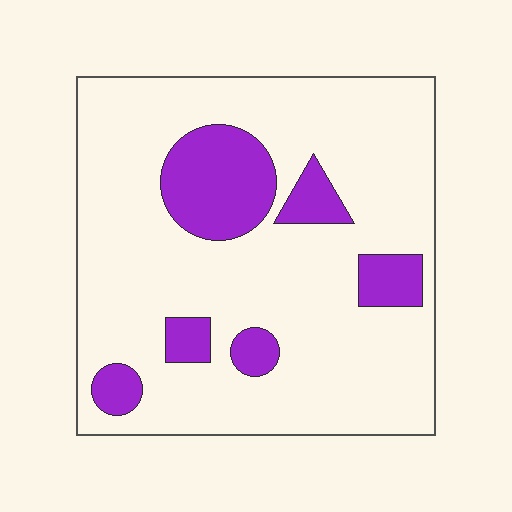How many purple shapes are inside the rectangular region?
6.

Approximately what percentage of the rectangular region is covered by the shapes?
Approximately 20%.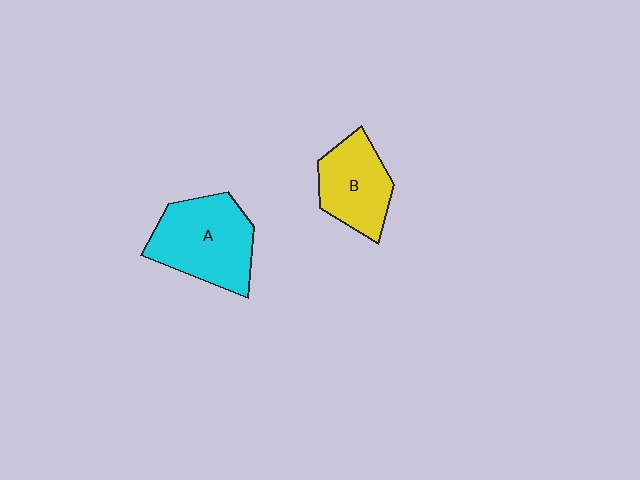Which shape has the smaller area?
Shape B (yellow).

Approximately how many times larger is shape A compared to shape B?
Approximately 1.4 times.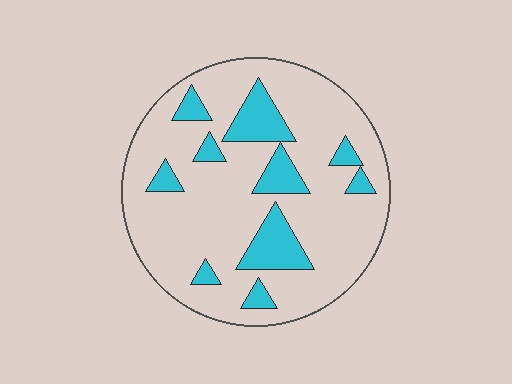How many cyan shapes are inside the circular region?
10.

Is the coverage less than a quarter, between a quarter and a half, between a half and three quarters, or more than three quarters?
Less than a quarter.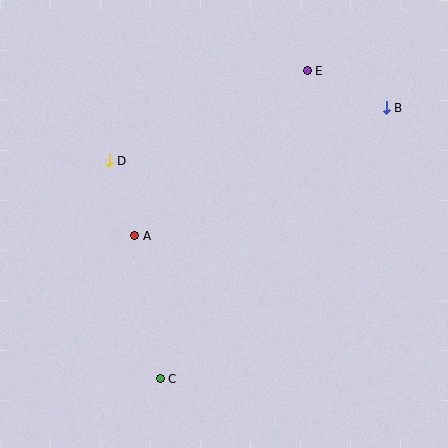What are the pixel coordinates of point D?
Point D is at (109, 161).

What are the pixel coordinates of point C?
Point C is at (160, 379).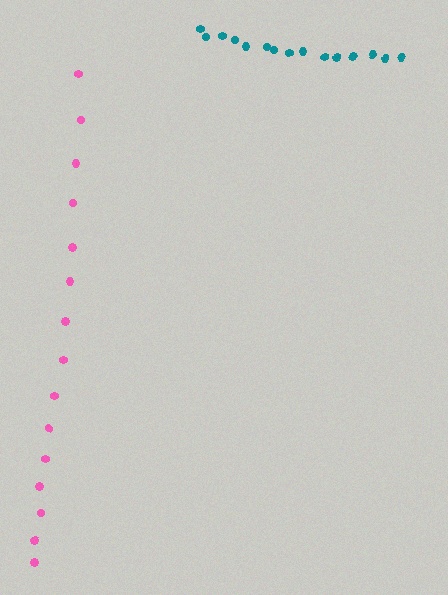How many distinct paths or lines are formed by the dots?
There are 2 distinct paths.